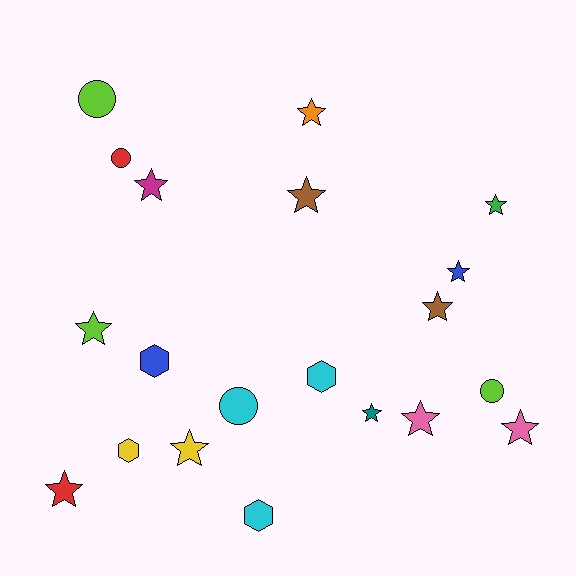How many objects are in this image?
There are 20 objects.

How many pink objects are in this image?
There are 2 pink objects.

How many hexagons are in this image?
There are 4 hexagons.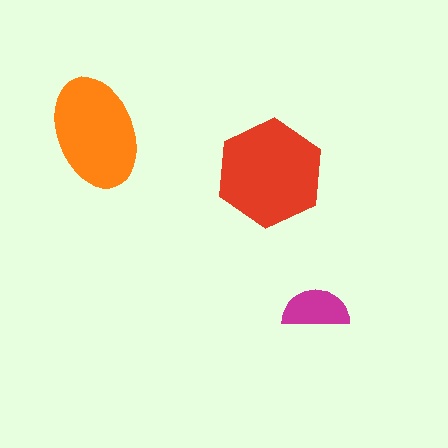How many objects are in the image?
There are 3 objects in the image.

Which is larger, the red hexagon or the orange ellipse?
The red hexagon.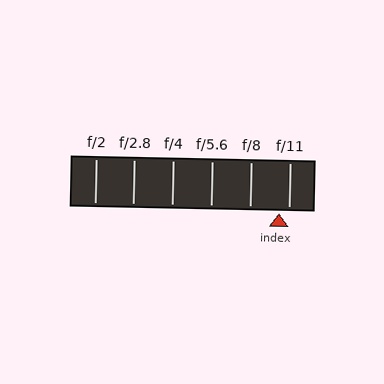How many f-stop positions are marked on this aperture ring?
There are 6 f-stop positions marked.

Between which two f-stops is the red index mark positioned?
The index mark is between f/8 and f/11.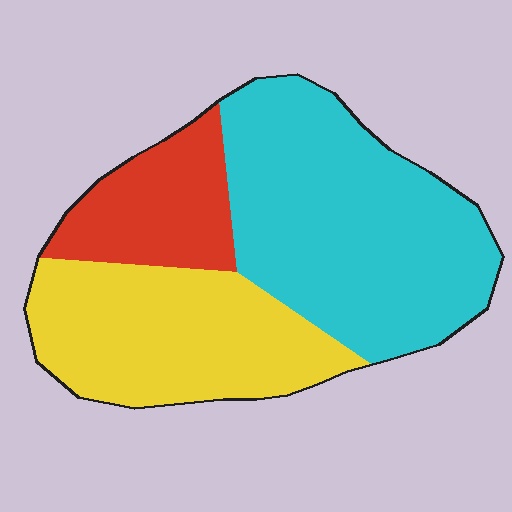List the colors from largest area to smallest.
From largest to smallest: cyan, yellow, red.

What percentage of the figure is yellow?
Yellow takes up between a quarter and a half of the figure.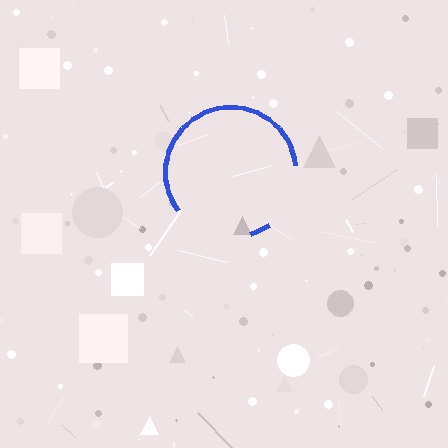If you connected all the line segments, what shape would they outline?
They would outline a circle.